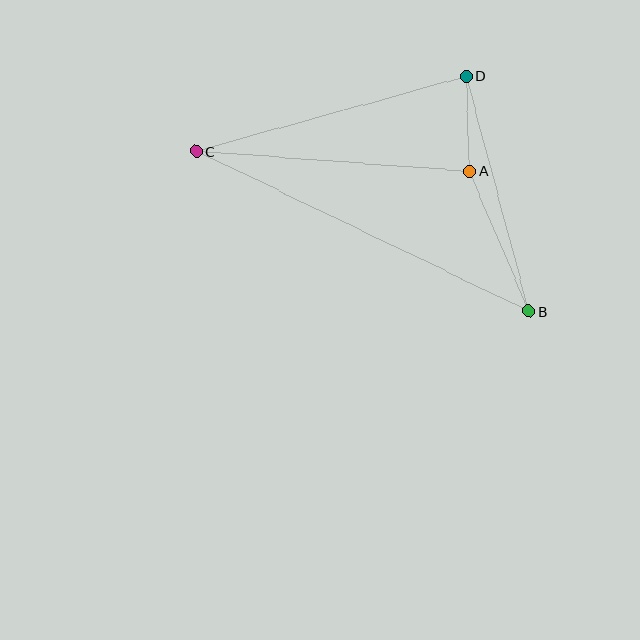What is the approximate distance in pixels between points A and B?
The distance between A and B is approximately 152 pixels.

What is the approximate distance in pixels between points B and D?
The distance between B and D is approximately 244 pixels.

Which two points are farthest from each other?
Points B and C are farthest from each other.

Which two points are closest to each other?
Points A and D are closest to each other.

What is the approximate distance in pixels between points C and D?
The distance between C and D is approximately 280 pixels.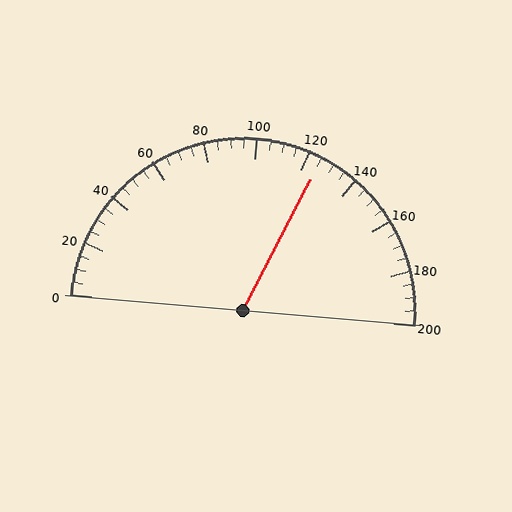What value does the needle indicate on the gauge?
The needle indicates approximately 125.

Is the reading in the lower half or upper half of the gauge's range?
The reading is in the upper half of the range (0 to 200).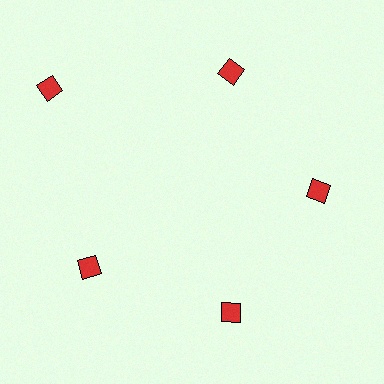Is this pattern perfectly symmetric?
No. The 5 red diamonds are arranged in a ring, but one element near the 10 o'clock position is pushed outward from the center, breaking the 5-fold rotational symmetry.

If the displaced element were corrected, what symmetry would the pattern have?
It would have 5-fold rotational symmetry — the pattern would map onto itself every 72 degrees.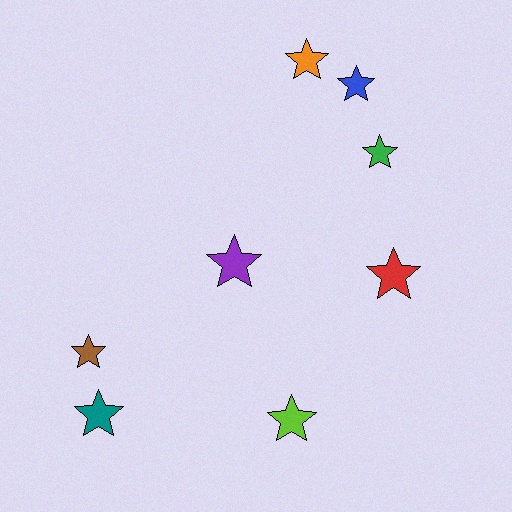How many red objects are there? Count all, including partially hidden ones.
There is 1 red object.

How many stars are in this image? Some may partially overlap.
There are 8 stars.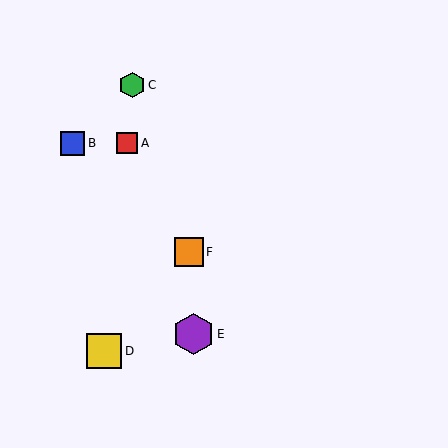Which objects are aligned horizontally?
Objects A, B are aligned horizontally.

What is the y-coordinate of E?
Object E is at y≈334.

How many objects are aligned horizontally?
2 objects (A, B) are aligned horizontally.